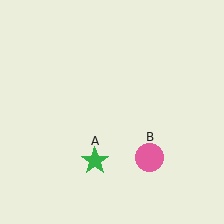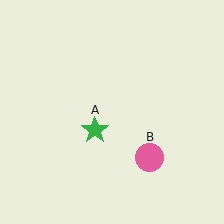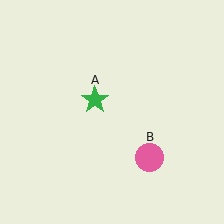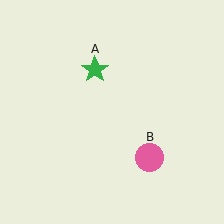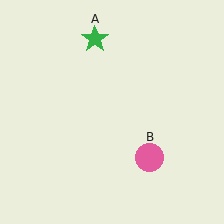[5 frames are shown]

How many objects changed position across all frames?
1 object changed position: green star (object A).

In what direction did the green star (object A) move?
The green star (object A) moved up.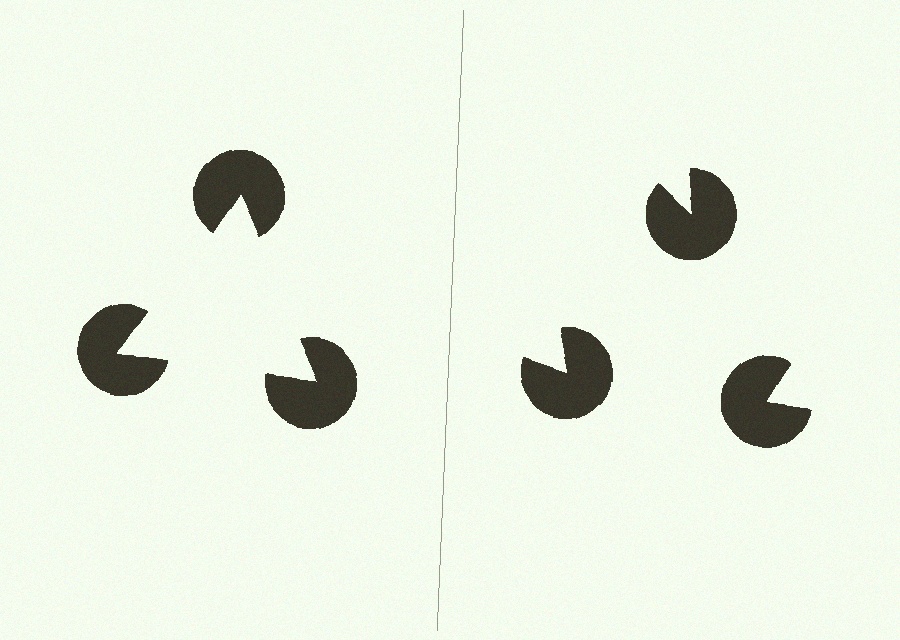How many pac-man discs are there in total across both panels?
6 — 3 on each side.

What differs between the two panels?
The pac-man discs are positioned identically on both sides; only the wedge orientations differ. On the left they align to a triangle; on the right they are misaligned.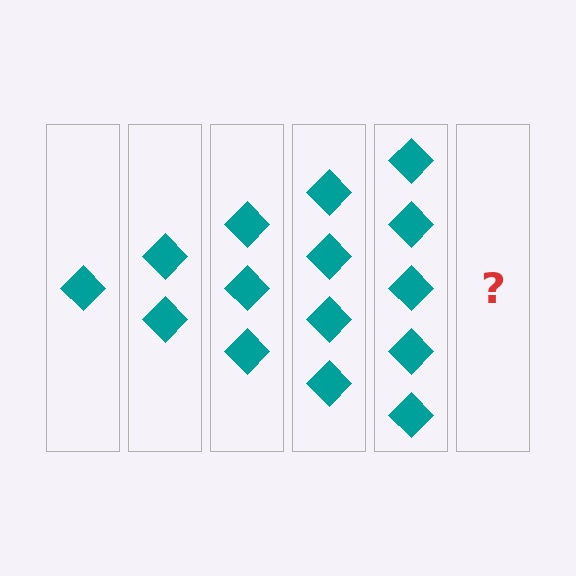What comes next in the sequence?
The next element should be 6 diamonds.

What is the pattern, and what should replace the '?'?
The pattern is that each step adds one more diamond. The '?' should be 6 diamonds.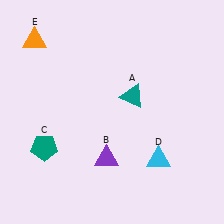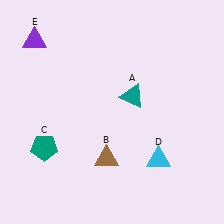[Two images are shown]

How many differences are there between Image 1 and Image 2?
There are 2 differences between the two images.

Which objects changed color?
B changed from purple to brown. E changed from orange to purple.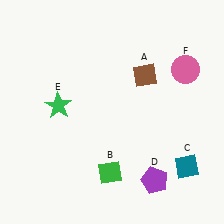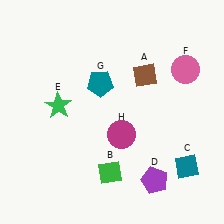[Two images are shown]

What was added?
A teal pentagon (G), a magenta circle (H) were added in Image 2.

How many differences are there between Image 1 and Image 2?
There are 2 differences between the two images.